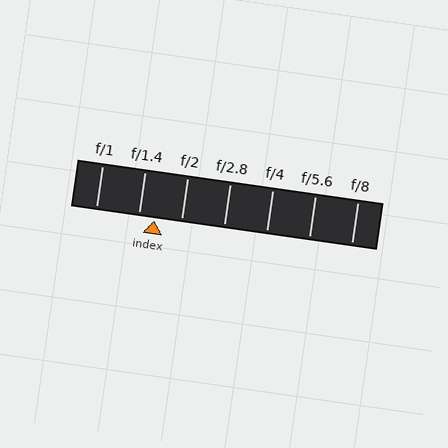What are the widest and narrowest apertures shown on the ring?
The widest aperture shown is f/1 and the narrowest is f/8.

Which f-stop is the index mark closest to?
The index mark is closest to f/1.4.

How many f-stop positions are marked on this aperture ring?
There are 7 f-stop positions marked.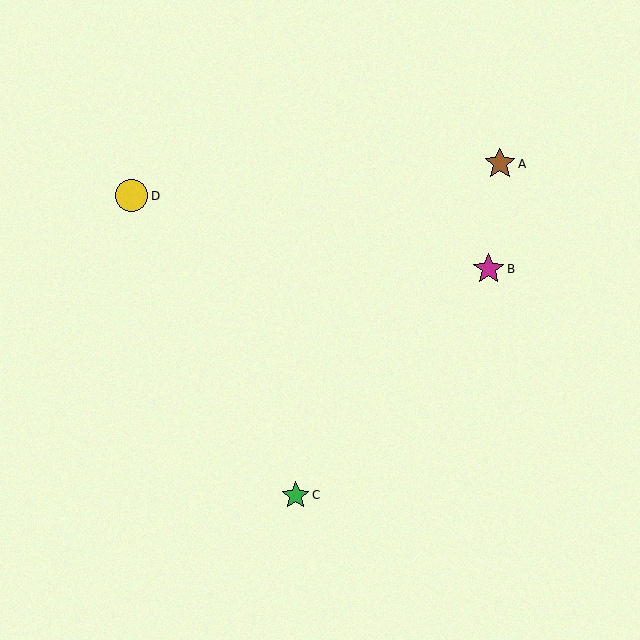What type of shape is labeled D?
Shape D is a yellow circle.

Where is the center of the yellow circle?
The center of the yellow circle is at (132, 196).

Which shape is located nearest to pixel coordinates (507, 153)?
The brown star (labeled A) at (500, 164) is nearest to that location.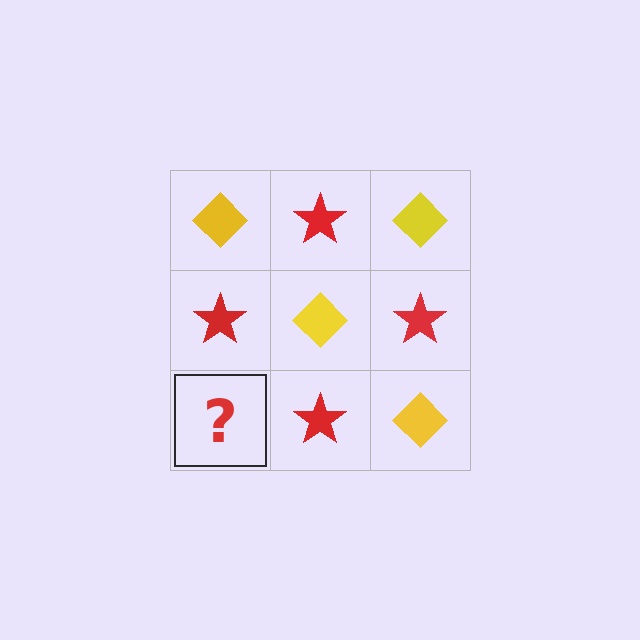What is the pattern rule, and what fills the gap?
The rule is that it alternates yellow diamond and red star in a checkerboard pattern. The gap should be filled with a yellow diamond.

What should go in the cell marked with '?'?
The missing cell should contain a yellow diamond.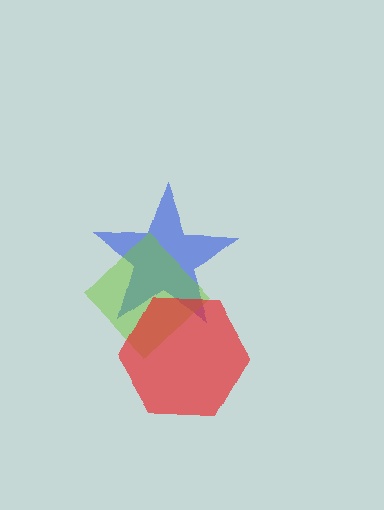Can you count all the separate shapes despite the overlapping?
Yes, there are 3 separate shapes.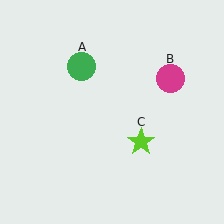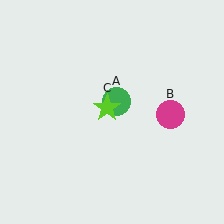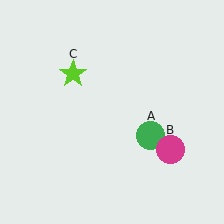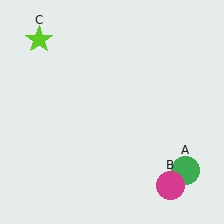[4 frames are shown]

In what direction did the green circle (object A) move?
The green circle (object A) moved down and to the right.